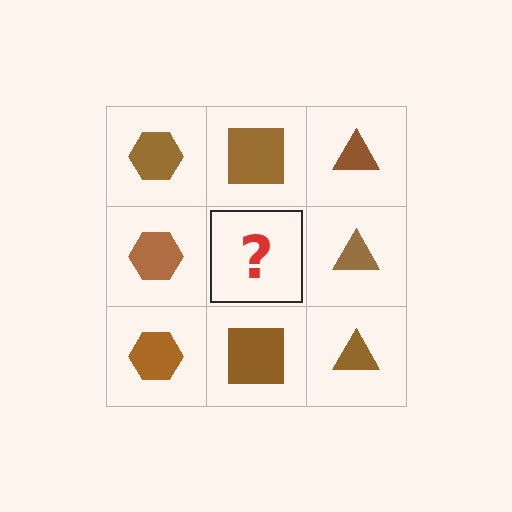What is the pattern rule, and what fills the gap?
The rule is that each column has a consistent shape. The gap should be filled with a brown square.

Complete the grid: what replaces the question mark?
The question mark should be replaced with a brown square.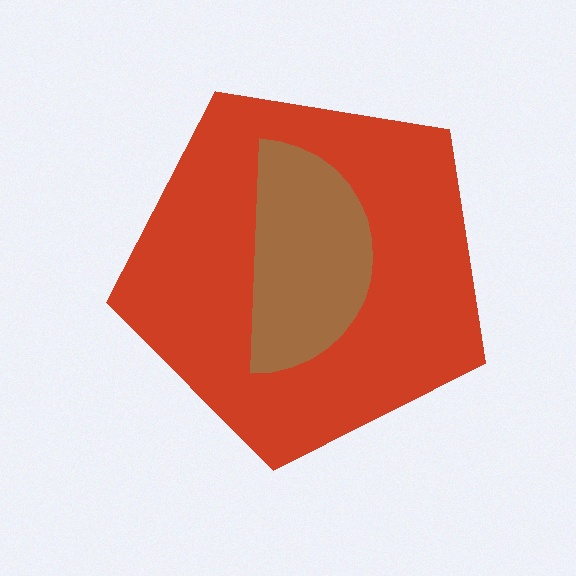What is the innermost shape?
The brown semicircle.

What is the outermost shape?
The red pentagon.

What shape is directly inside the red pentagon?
The brown semicircle.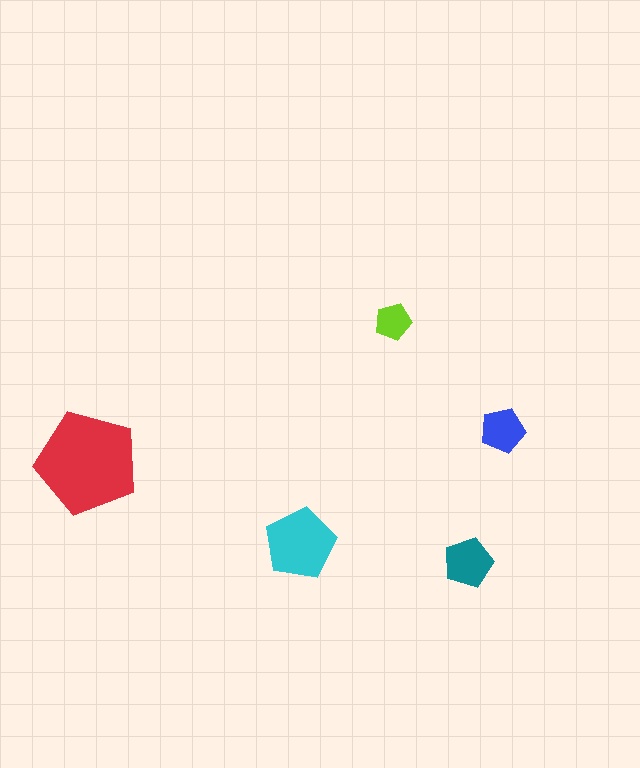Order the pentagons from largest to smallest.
the red one, the cyan one, the teal one, the blue one, the lime one.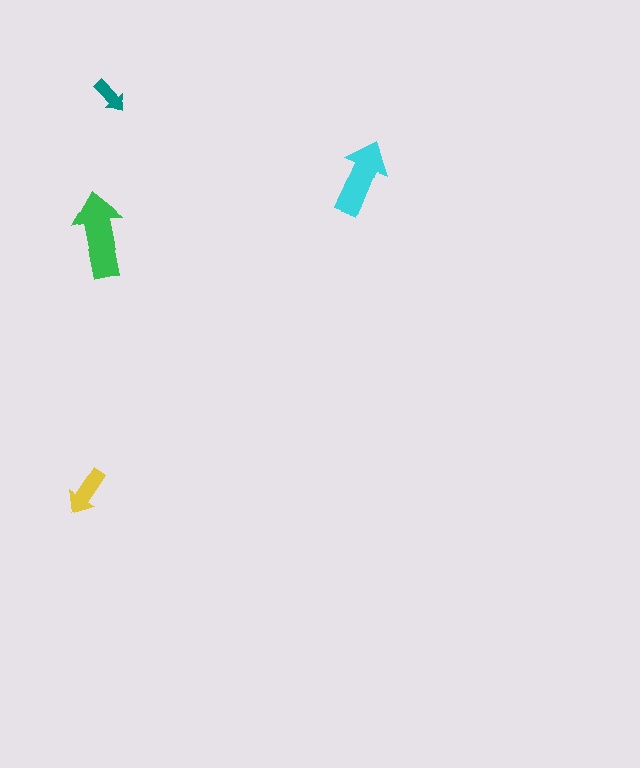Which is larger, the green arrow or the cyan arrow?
The green one.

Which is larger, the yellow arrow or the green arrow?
The green one.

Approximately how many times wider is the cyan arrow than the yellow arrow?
About 1.5 times wider.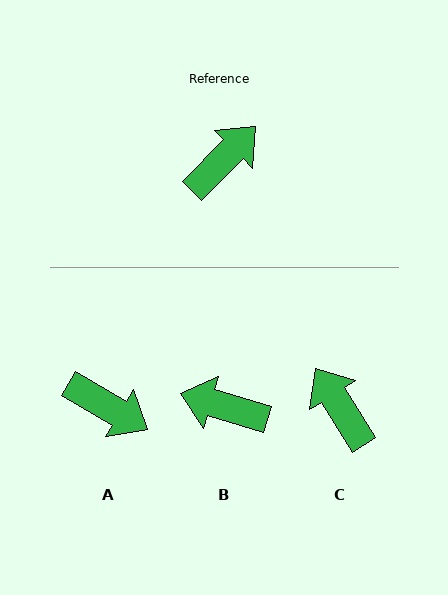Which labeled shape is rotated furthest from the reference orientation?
B, about 118 degrees away.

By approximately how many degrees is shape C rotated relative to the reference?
Approximately 77 degrees counter-clockwise.